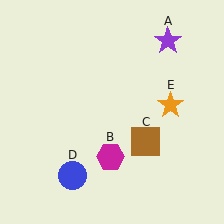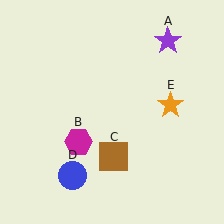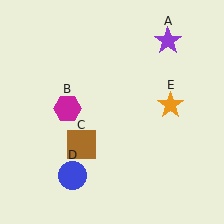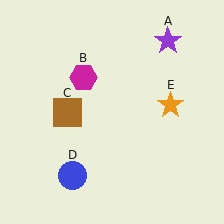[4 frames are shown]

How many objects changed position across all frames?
2 objects changed position: magenta hexagon (object B), brown square (object C).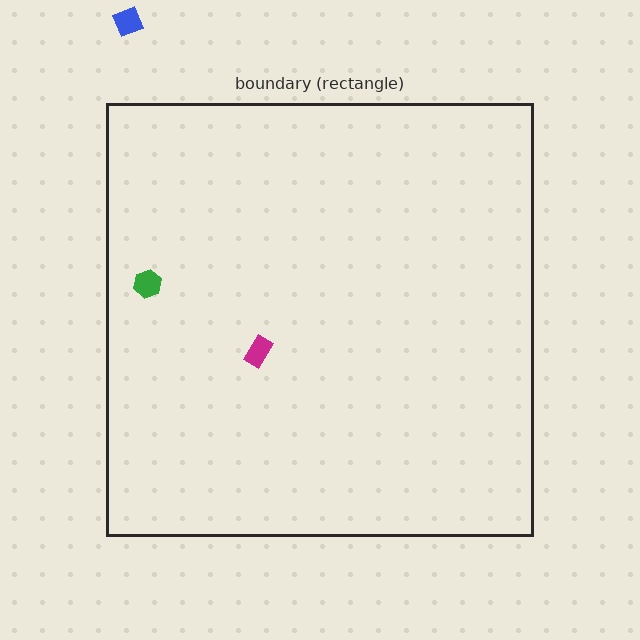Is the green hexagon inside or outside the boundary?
Inside.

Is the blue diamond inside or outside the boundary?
Outside.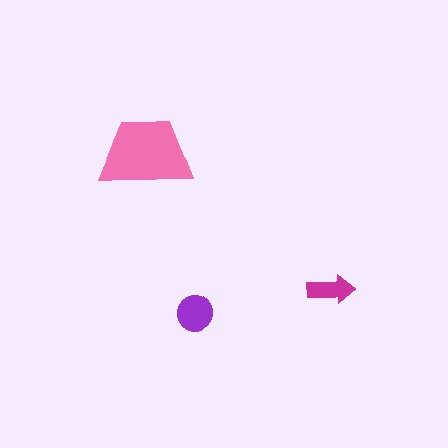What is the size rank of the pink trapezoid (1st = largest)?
1st.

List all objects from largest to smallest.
The pink trapezoid, the purple circle, the magenta arrow.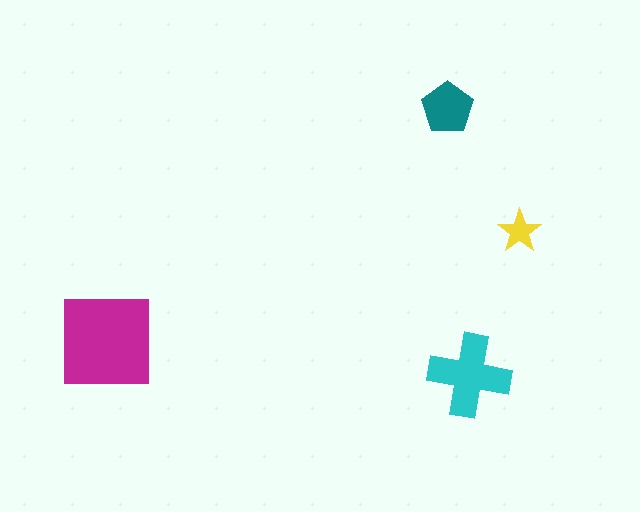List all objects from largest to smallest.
The magenta square, the cyan cross, the teal pentagon, the yellow star.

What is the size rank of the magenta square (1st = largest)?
1st.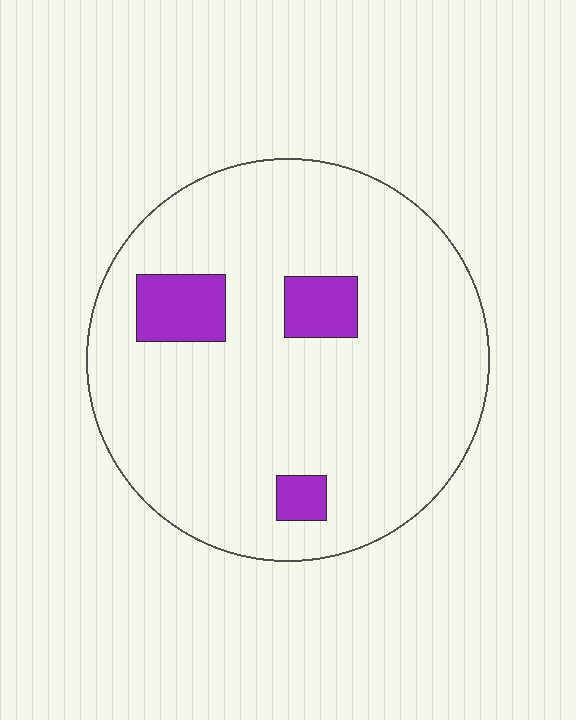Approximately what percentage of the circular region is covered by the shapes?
Approximately 10%.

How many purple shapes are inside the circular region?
3.